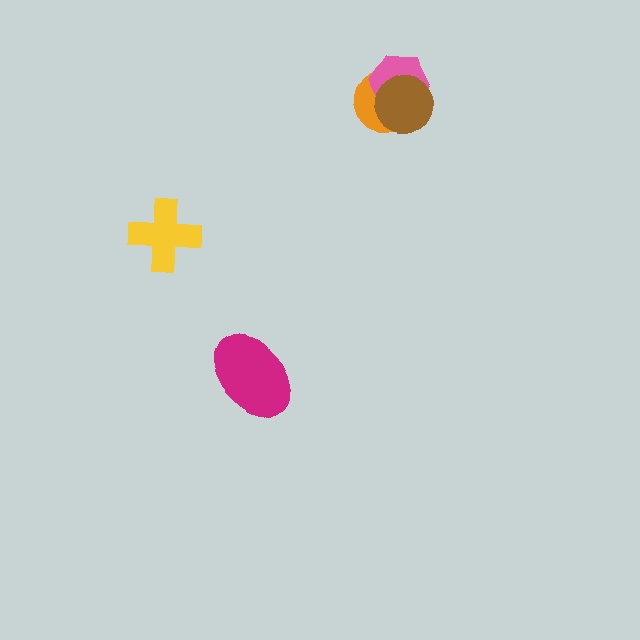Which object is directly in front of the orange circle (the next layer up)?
The pink hexagon is directly in front of the orange circle.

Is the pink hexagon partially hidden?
Yes, it is partially covered by another shape.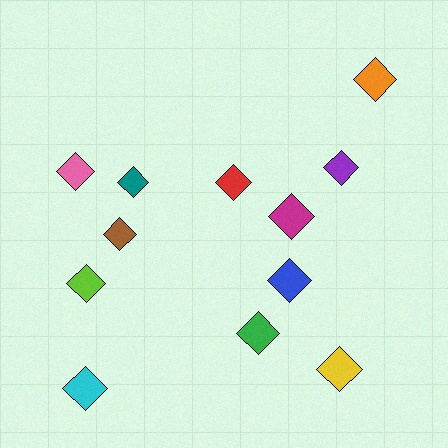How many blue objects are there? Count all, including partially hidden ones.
There is 1 blue object.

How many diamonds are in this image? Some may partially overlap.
There are 12 diamonds.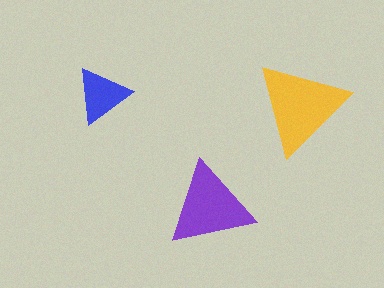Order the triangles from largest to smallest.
the yellow one, the purple one, the blue one.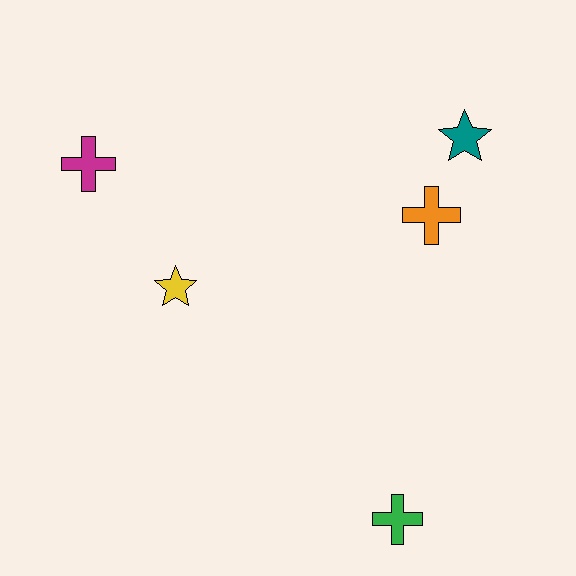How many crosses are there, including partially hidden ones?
There are 3 crosses.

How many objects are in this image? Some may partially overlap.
There are 5 objects.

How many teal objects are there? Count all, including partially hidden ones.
There is 1 teal object.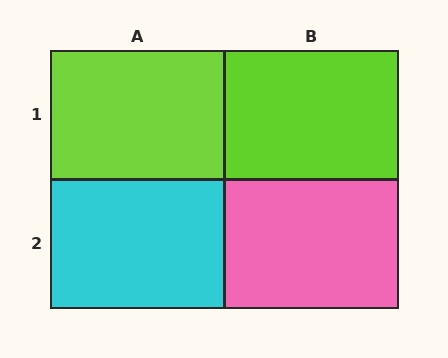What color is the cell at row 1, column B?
Lime.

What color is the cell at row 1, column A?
Lime.